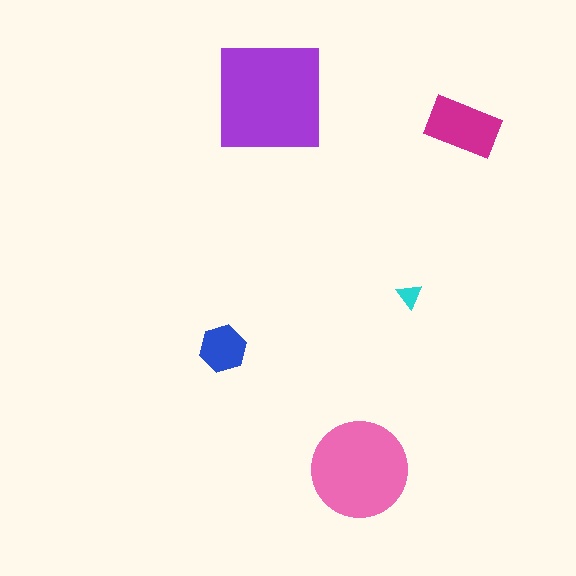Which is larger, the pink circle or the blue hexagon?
The pink circle.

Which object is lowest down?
The pink circle is bottommost.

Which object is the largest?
The purple square.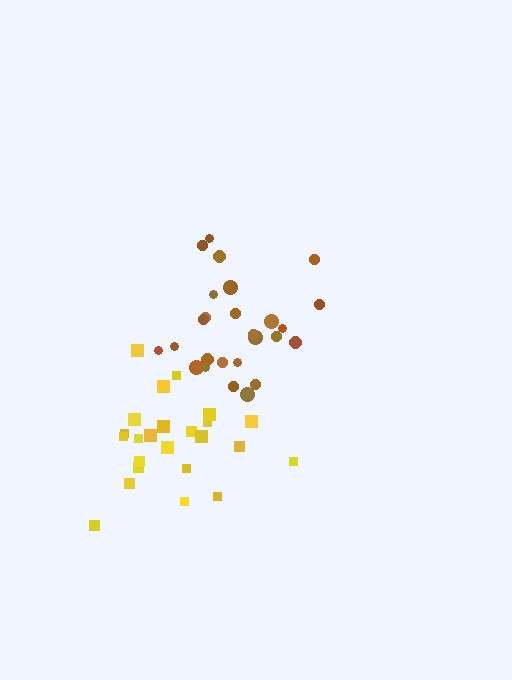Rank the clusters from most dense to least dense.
brown, yellow.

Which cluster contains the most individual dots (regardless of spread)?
Brown (26).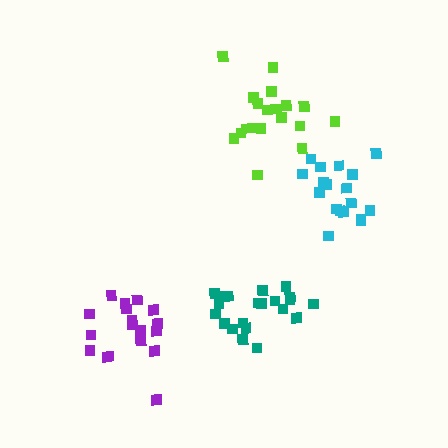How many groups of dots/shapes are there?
There are 4 groups.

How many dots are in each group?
Group 1: 18 dots, Group 2: 21 dots, Group 3: 18 dots, Group 4: 19 dots (76 total).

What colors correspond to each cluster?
The clusters are colored: cyan, teal, purple, lime.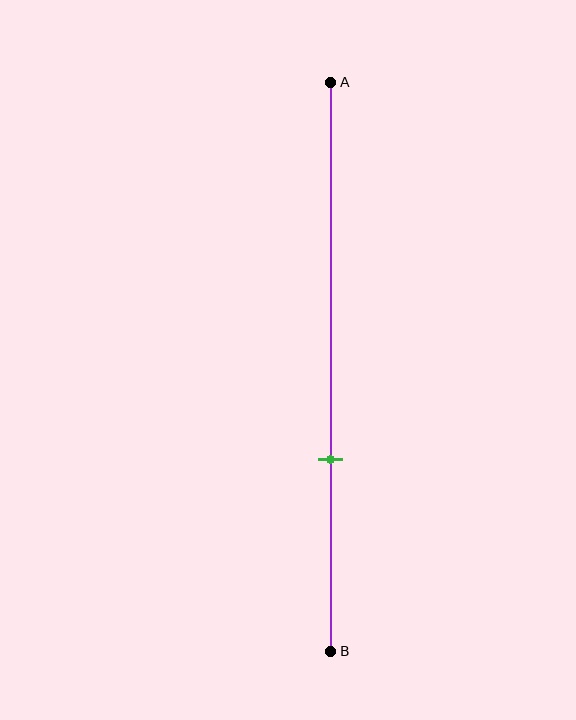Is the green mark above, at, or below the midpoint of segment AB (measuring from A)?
The green mark is below the midpoint of segment AB.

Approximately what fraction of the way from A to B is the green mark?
The green mark is approximately 65% of the way from A to B.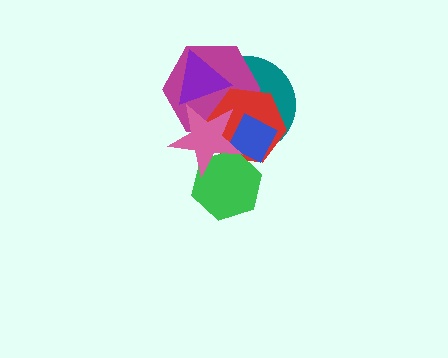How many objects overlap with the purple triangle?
4 objects overlap with the purple triangle.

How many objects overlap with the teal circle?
5 objects overlap with the teal circle.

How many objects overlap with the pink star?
6 objects overlap with the pink star.